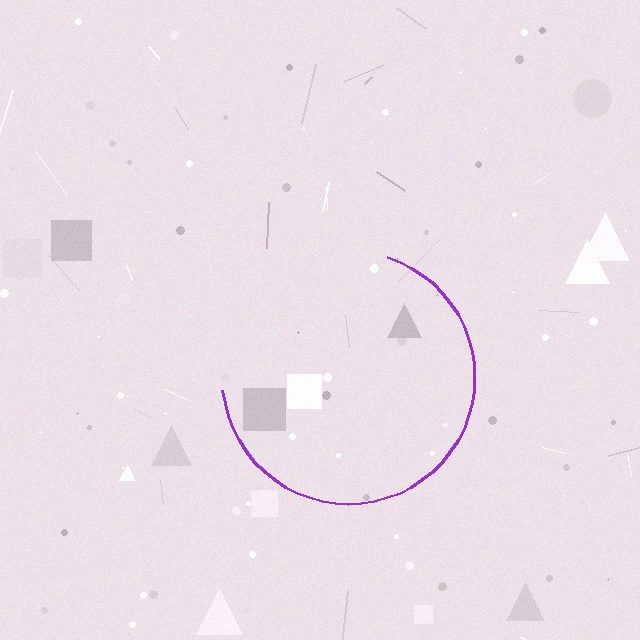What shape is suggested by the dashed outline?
The dashed outline suggests a circle.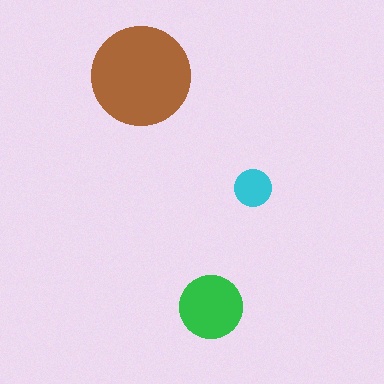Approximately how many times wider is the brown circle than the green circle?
About 1.5 times wider.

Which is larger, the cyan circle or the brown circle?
The brown one.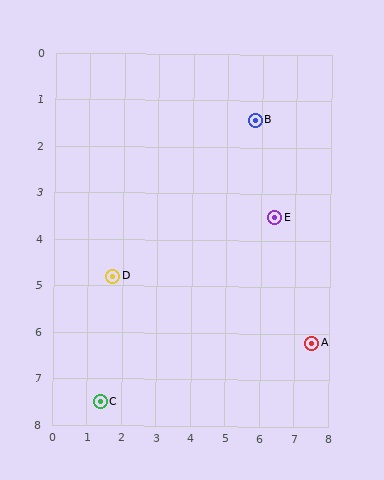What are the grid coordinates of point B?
Point B is at approximately (5.8, 1.4).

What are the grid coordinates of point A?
Point A is at approximately (7.5, 6.2).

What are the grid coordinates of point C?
Point C is at approximately (1.4, 7.5).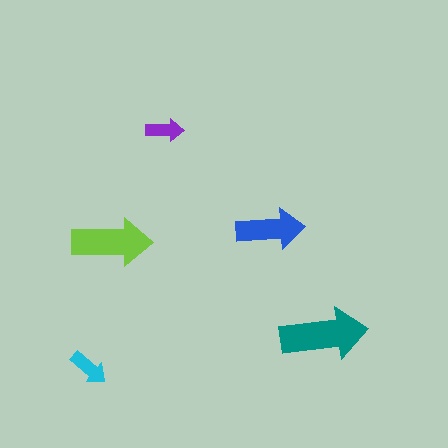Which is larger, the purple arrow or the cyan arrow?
The cyan one.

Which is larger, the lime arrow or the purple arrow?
The lime one.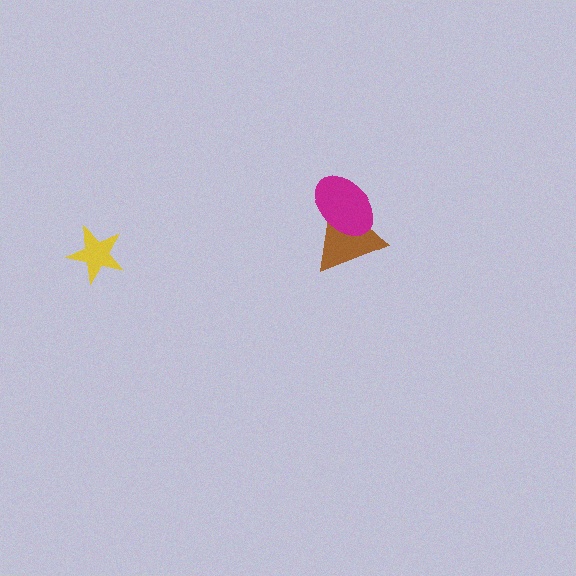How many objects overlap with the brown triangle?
1 object overlaps with the brown triangle.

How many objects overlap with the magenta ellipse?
1 object overlaps with the magenta ellipse.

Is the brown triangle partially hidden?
Yes, it is partially covered by another shape.